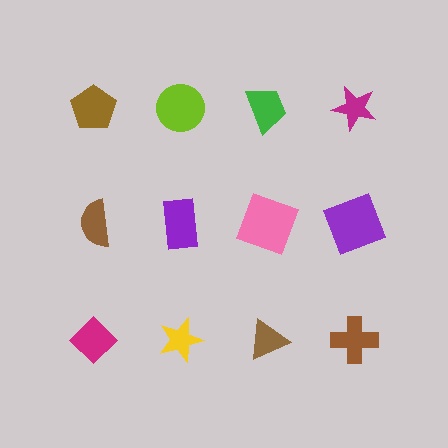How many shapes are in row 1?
4 shapes.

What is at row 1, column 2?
A lime circle.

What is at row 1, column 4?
A magenta star.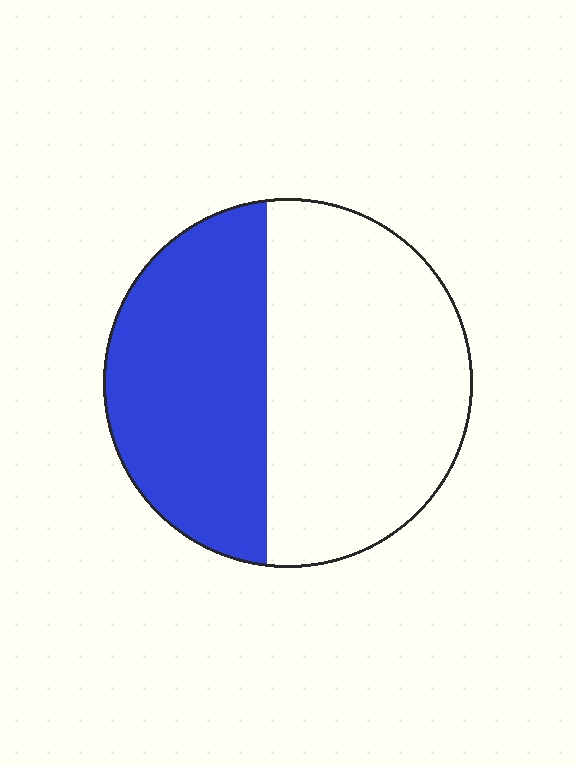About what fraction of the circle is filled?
About two fifths (2/5).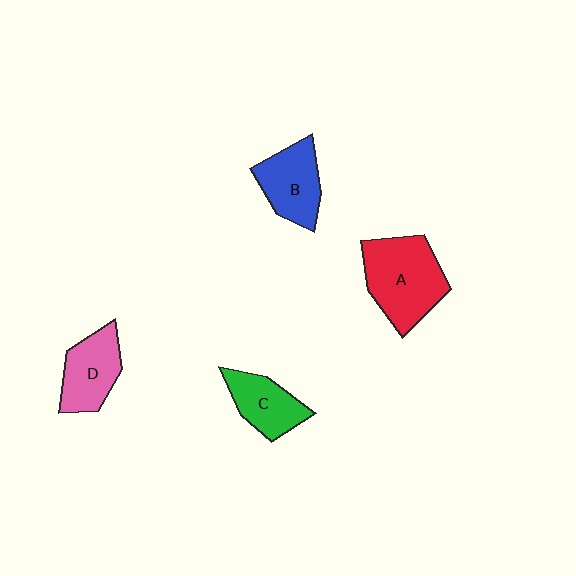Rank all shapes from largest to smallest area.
From largest to smallest: A (red), B (blue), D (pink), C (green).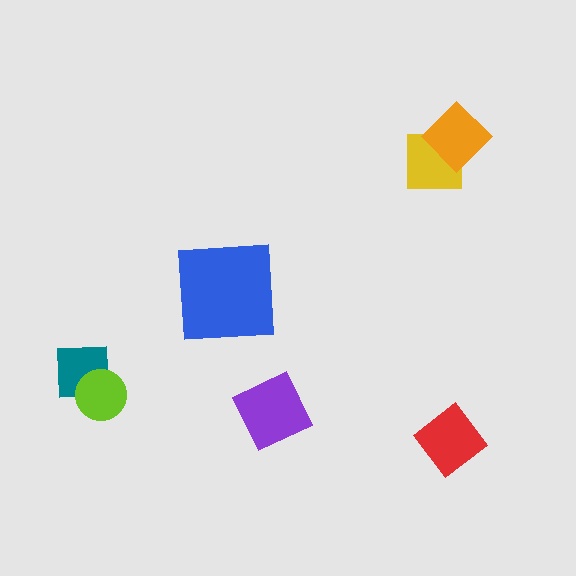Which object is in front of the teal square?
The lime circle is in front of the teal square.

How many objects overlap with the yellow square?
1 object overlaps with the yellow square.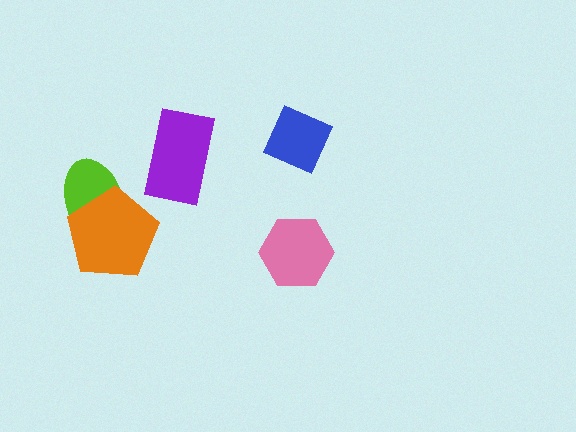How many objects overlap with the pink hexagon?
0 objects overlap with the pink hexagon.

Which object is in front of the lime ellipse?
The orange pentagon is in front of the lime ellipse.